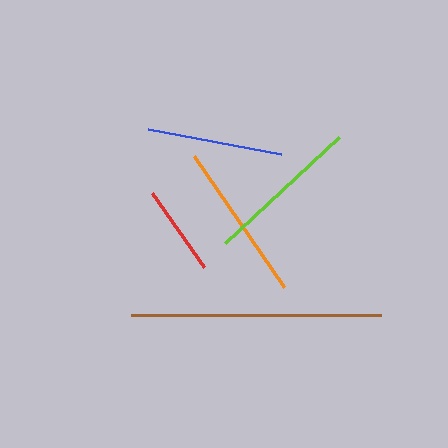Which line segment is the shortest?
The red line is the shortest at approximately 90 pixels.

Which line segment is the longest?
The brown line is the longest at approximately 250 pixels.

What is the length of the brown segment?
The brown segment is approximately 250 pixels long.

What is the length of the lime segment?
The lime segment is approximately 156 pixels long.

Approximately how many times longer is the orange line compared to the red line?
The orange line is approximately 1.8 times the length of the red line.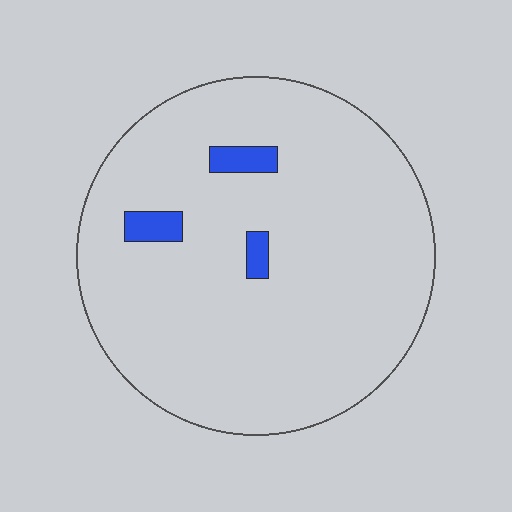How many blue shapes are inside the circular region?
3.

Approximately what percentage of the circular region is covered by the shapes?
Approximately 5%.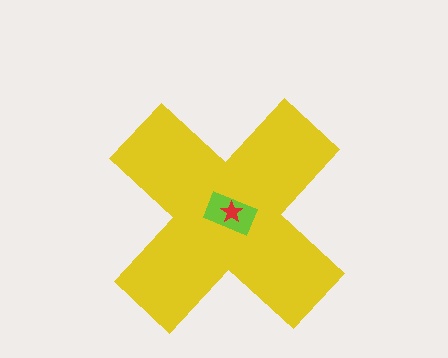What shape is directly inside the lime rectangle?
The red star.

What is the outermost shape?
The yellow cross.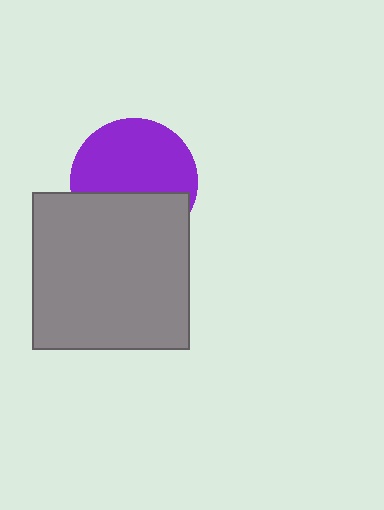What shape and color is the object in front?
The object in front is a gray square.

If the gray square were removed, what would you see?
You would see the complete purple circle.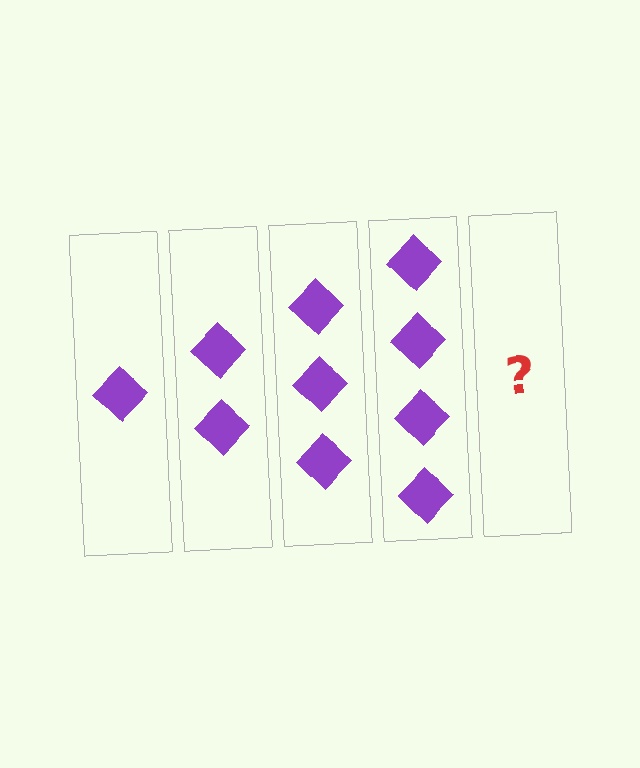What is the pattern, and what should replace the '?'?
The pattern is that each step adds one more diamond. The '?' should be 5 diamonds.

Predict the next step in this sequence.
The next step is 5 diamonds.